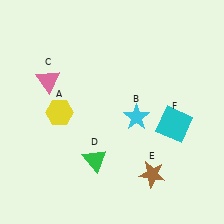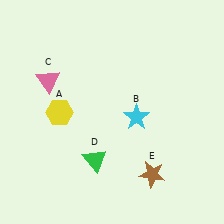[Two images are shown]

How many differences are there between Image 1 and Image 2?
There is 1 difference between the two images.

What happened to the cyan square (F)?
The cyan square (F) was removed in Image 2. It was in the bottom-right area of Image 1.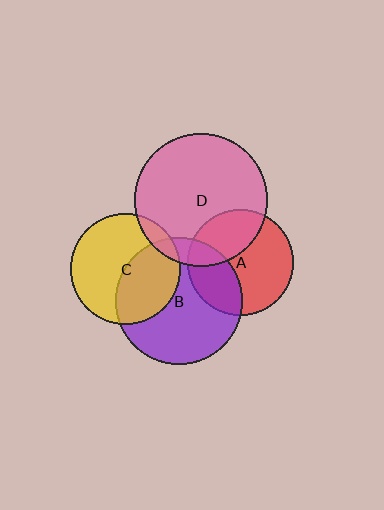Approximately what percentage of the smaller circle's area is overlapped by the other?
Approximately 30%.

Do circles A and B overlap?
Yes.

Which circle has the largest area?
Circle D (pink).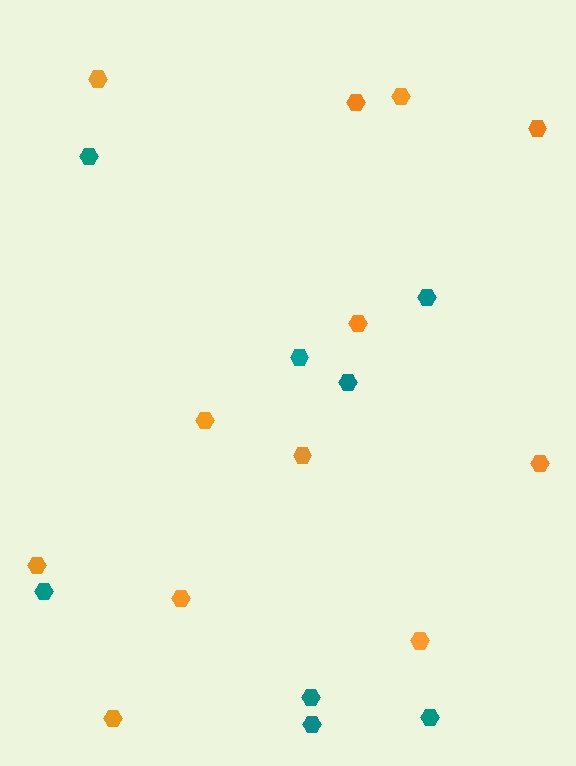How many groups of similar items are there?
There are 2 groups: one group of orange hexagons (12) and one group of teal hexagons (8).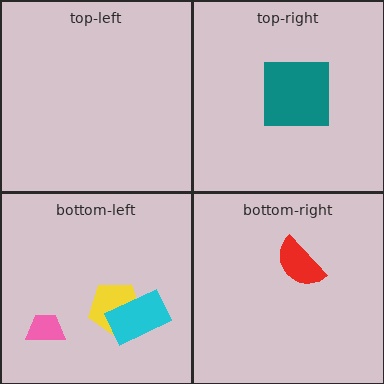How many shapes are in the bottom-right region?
1.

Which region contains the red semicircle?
The bottom-right region.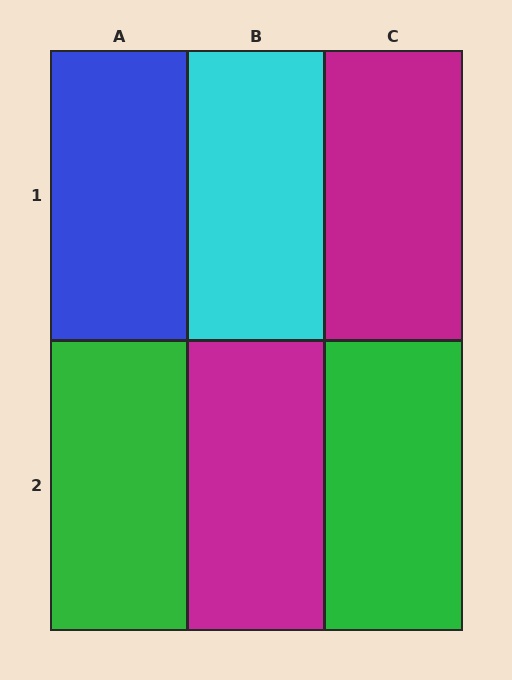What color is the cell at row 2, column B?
Magenta.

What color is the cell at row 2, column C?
Green.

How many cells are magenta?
2 cells are magenta.